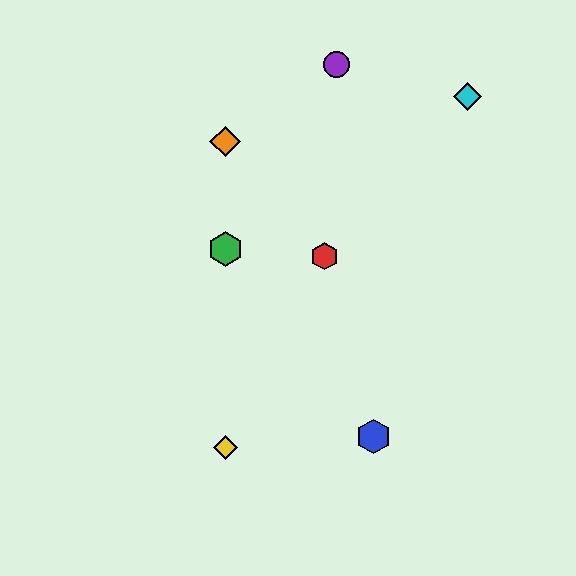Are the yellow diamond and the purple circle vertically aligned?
No, the yellow diamond is at x≈225 and the purple circle is at x≈336.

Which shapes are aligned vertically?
The green hexagon, the yellow diamond, the orange diamond are aligned vertically.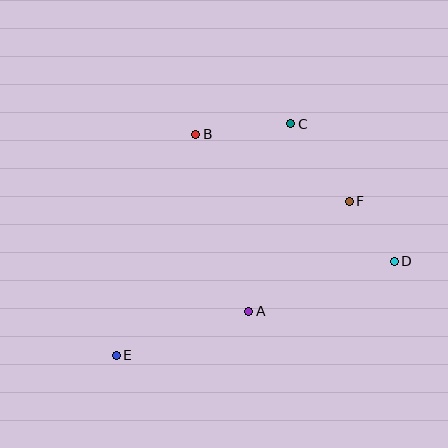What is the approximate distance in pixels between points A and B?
The distance between A and B is approximately 185 pixels.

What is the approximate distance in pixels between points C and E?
The distance between C and E is approximately 290 pixels.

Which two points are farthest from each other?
Points D and E are farthest from each other.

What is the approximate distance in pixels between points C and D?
The distance between C and D is approximately 172 pixels.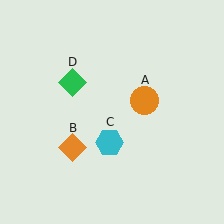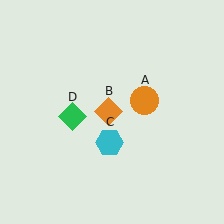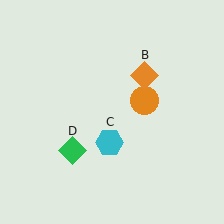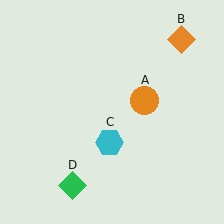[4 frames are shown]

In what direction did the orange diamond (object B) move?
The orange diamond (object B) moved up and to the right.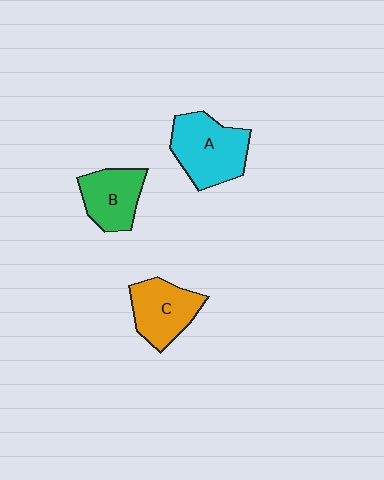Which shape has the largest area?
Shape A (cyan).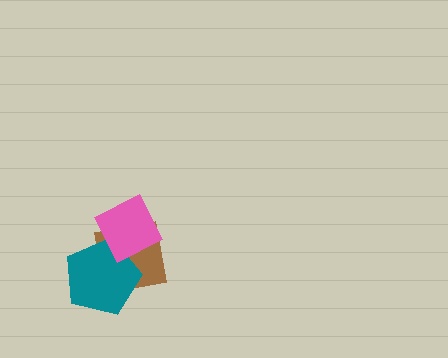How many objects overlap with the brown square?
2 objects overlap with the brown square.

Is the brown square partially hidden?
Yes, it is partially covered by another shape.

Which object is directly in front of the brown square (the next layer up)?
The teal pentagon is directly in front of the brown square.